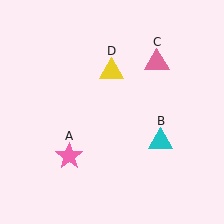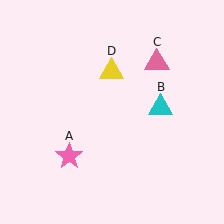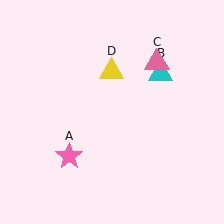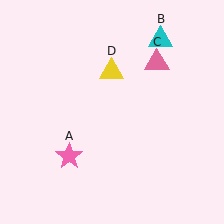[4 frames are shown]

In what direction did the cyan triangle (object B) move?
The cyan triangle (object B) moved up.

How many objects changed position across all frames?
1 object changed position: cyan triangle (object B).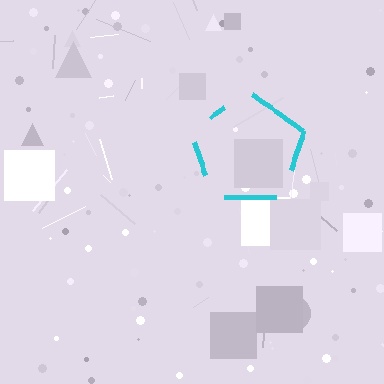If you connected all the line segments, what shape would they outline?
They would outline a pentagon.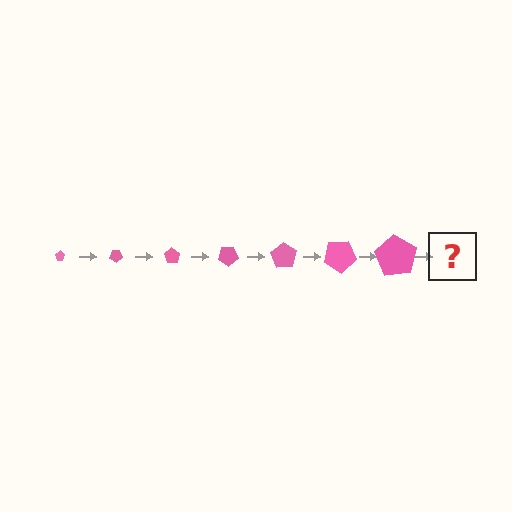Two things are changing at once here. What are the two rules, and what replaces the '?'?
The two rules are that the pentagon grows larger each step and it rotates 35 degrees each step. The '?' should be a pentagon, larger than the previous one and rotated 245 degrees from the start.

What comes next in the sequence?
The next element should be a pentagon, larger than the previous one and rotated 245 degrees from the start.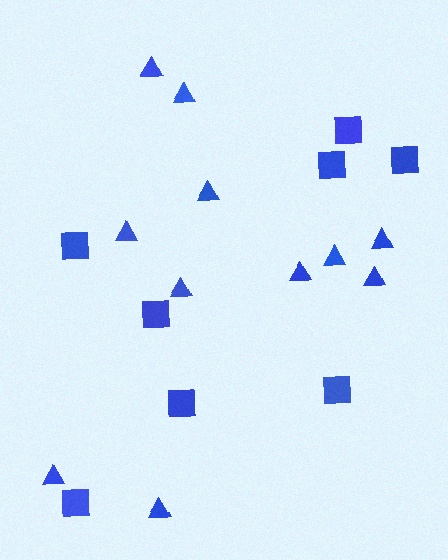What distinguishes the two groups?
There are 2 groups: one group of squares (8) and one group of triangles (11).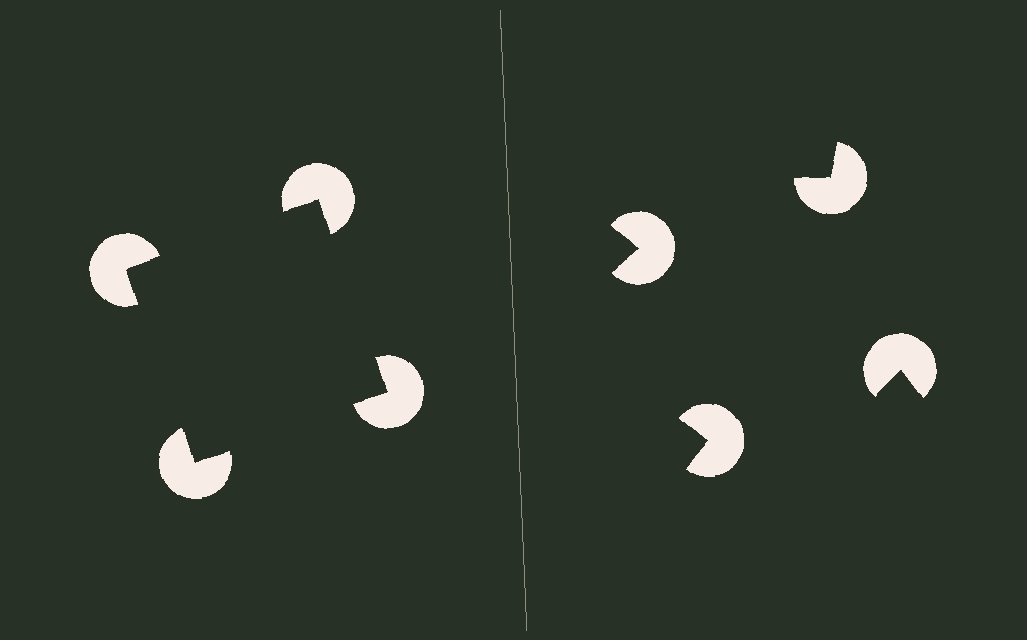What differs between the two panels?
The pac-man discs are positioned identically on both sides; only the wedge orientations differ. On the left they align to a square; on the right they are misaligned.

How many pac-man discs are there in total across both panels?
8 — 4 on each side.